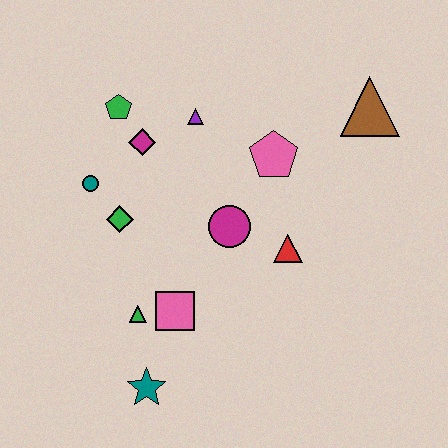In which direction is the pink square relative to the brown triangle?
The pink square is below the brown triangle.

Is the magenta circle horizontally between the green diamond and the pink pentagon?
Yes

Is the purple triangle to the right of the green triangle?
Yes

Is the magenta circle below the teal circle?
Yes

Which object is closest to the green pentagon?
The magenta diamond is closest to the green pentagon.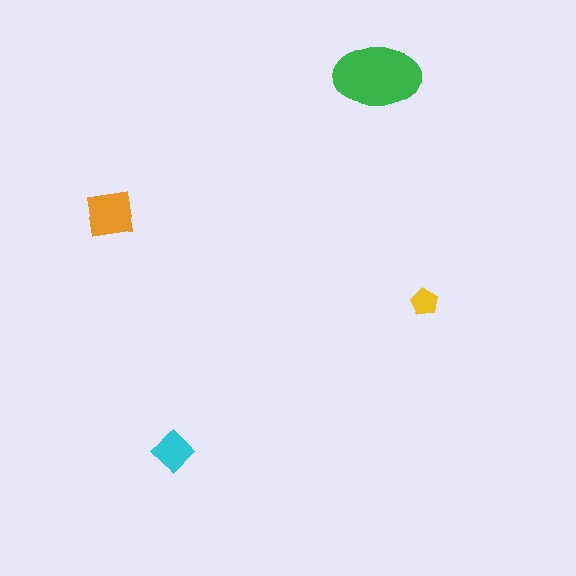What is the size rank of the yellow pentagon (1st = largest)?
4th.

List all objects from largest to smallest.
The green ellipse, the orange square, the cyan diamond, the yellow pentagon.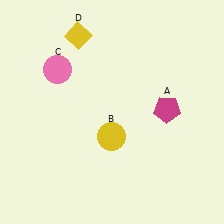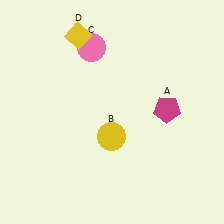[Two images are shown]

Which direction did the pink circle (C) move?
The pink circle (C) moved right.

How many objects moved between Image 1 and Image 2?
1 object moved between the two images.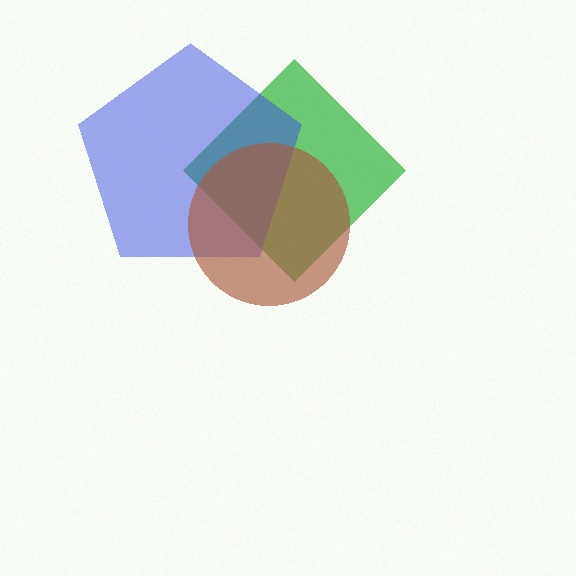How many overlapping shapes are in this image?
There are 3 overlapping shapes in the image.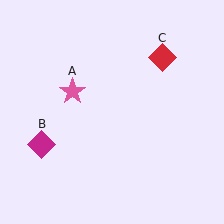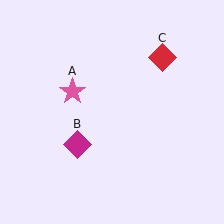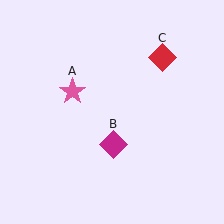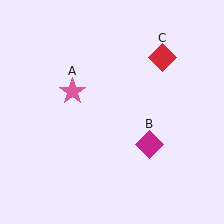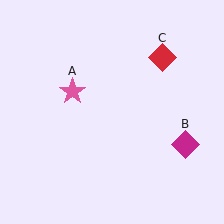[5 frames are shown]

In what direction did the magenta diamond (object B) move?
The magenta diamond (object B) moved right.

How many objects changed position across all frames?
1 object changed position: magenta diamond (object B).